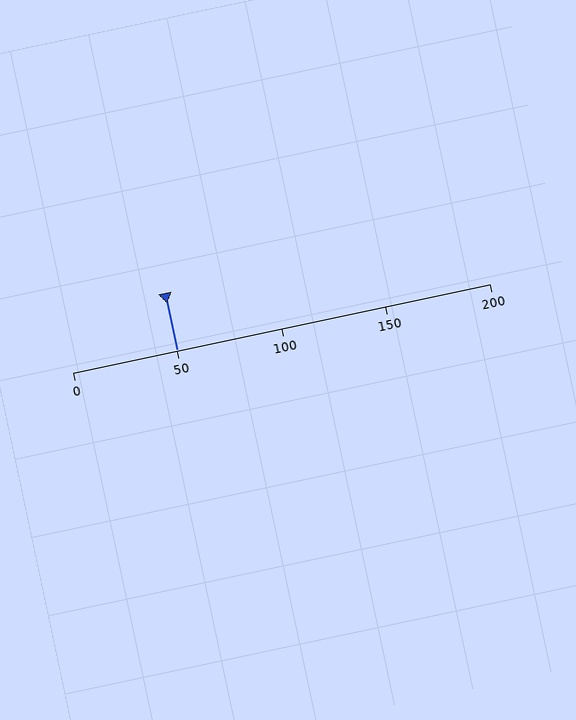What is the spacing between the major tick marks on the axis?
The major ticks are spaced 50 apart.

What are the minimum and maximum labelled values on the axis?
The axis runs from 0 to 200.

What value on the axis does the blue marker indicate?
The marker indicates approximately 50.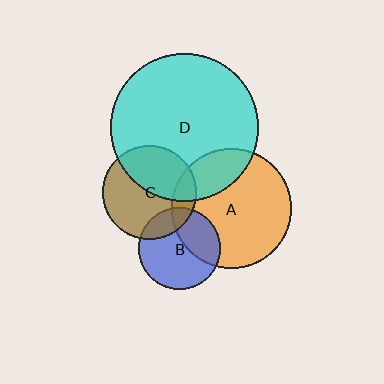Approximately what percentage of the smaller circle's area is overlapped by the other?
Approximately 45%.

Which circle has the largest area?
Circle D (cyan).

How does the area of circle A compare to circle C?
Approximately 1.6 times.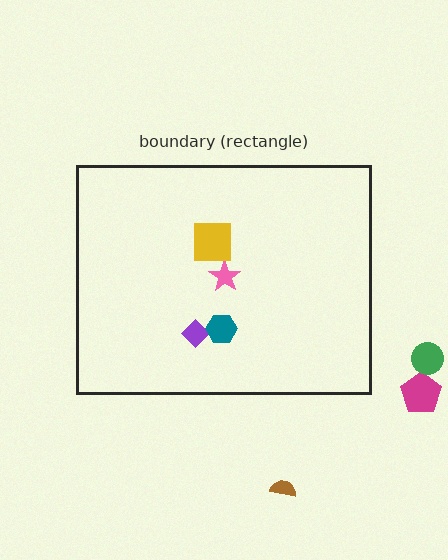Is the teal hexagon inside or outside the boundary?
Inside.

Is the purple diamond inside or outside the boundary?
Inside.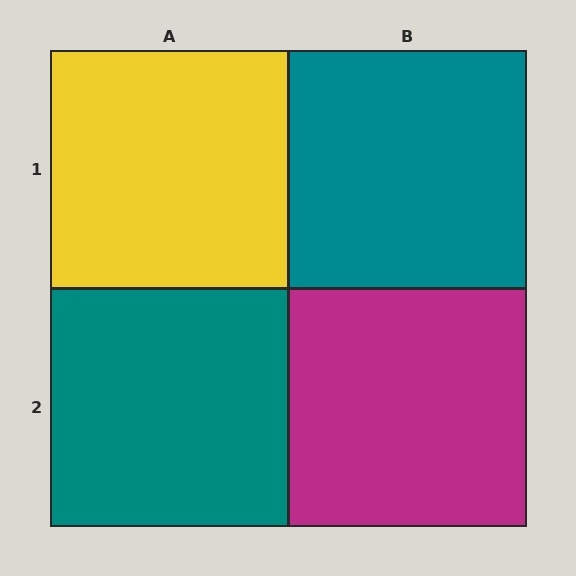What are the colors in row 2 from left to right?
Teal, magenta.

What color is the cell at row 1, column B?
Teal.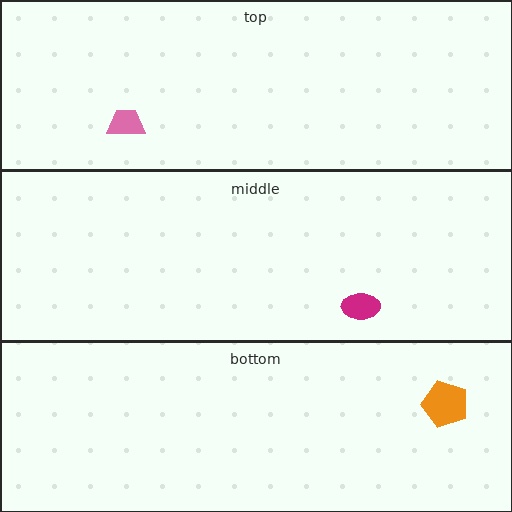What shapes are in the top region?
The pink trapezoid.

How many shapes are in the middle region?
1.